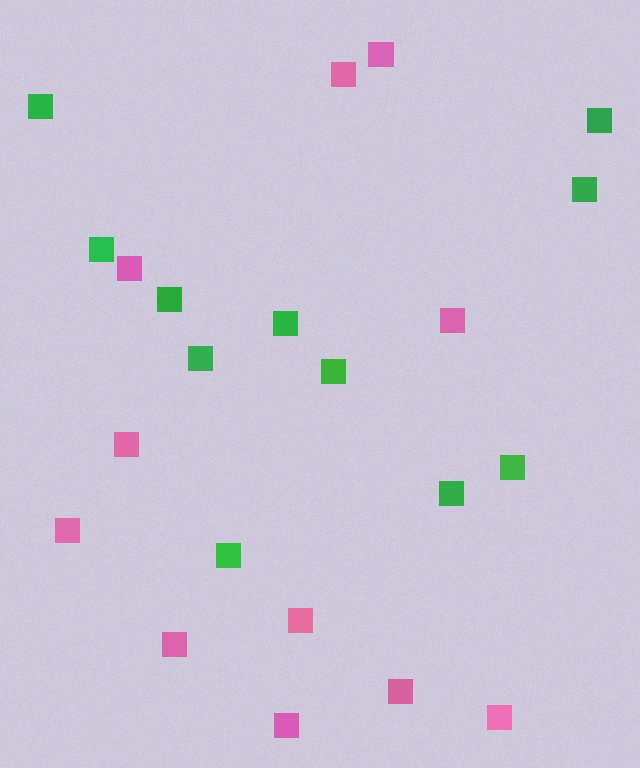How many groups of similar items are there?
There are 2 groups: one group of green squares (11) and one group of pink squares (11).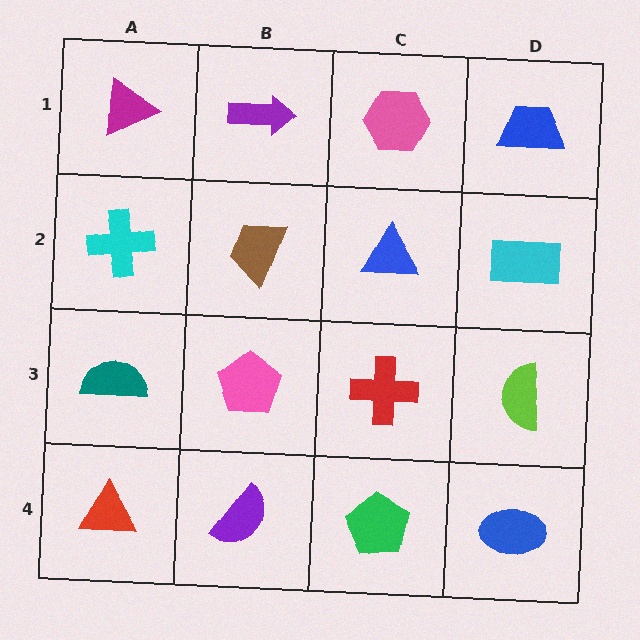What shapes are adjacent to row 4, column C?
A red cross (row 3, column C), a purple semicircle (row 4, column B), a blue ellipse (row 4, column D).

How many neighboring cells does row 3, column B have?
4.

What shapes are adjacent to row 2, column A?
A magenta triangle (row 1, column A), a teal semicircle (row 3, column A), a brown trapezoid (row 2, column B).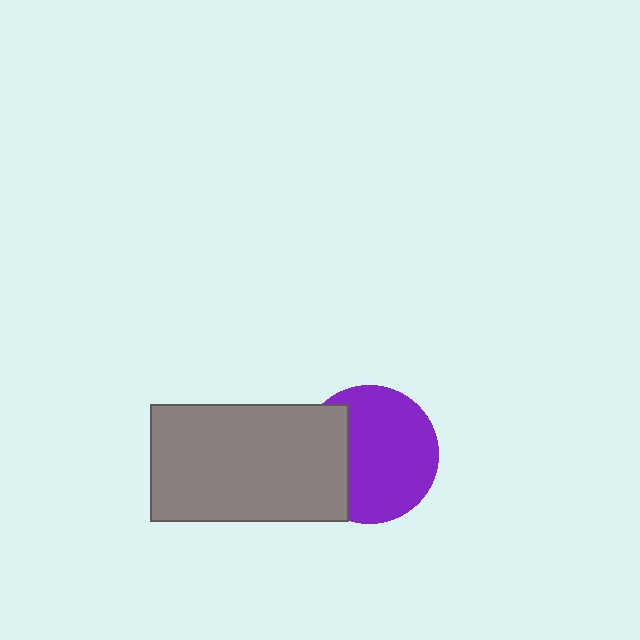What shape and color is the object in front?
The object in front is a gray rectangle.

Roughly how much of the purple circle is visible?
Most of it is visible (roughly 70%).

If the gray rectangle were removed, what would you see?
You would see the complete purple circle.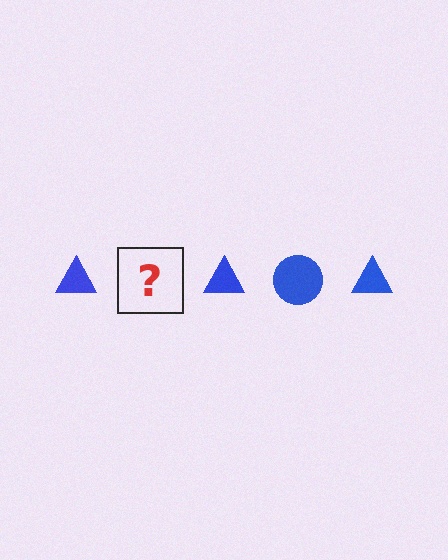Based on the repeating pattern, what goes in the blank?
The blank should be a blue circle.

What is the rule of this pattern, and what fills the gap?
The rule is that the pattern cycles through triangle, circle shapes in blue. The gap should be filled with a blue circle.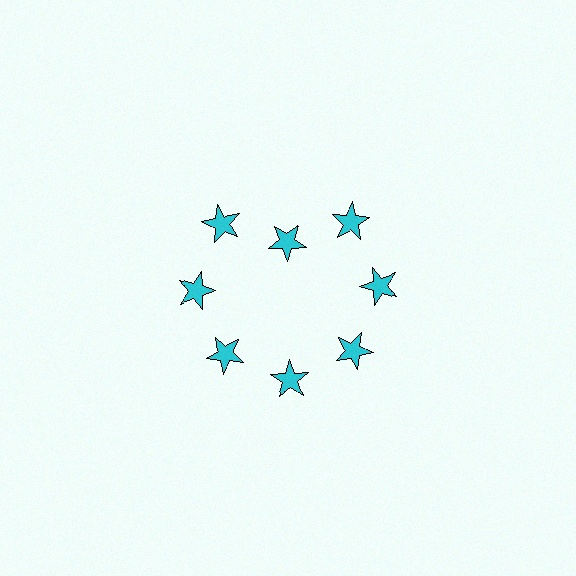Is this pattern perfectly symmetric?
No. The 8 cyan stars are arranged in a ring, but one element near the 12 o'clock position is pulled inward toward the center, breaking the 8-fold rotational symmetry.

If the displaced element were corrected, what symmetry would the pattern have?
It would have 8-fold rotational symmetry — the pattern would map onto itself every 45 degrees.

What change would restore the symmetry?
The symmetry would be restored by moving it outward, back onto the ring so that all 8 stars sit at equal angles and equal distance from the center.